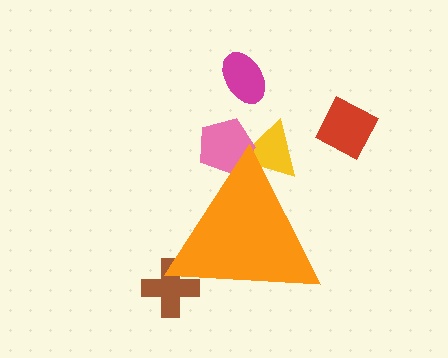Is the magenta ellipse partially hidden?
No, the magenta ellipse is fully visible.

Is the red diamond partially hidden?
No, the red diamond is fully visible.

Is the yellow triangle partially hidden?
Yes, the yellow triangle is partially hidden behind the orange triangle.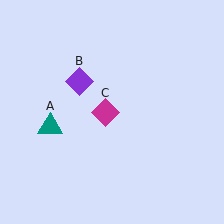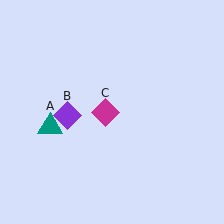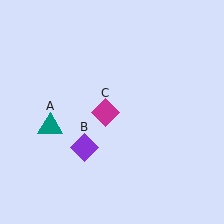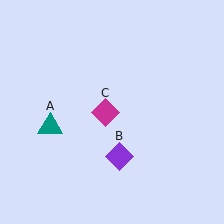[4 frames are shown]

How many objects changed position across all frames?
1 object changed position: purple diamond (object B).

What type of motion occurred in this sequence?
The purple diamond (object B) rotated counterclockwise around the center of the scene.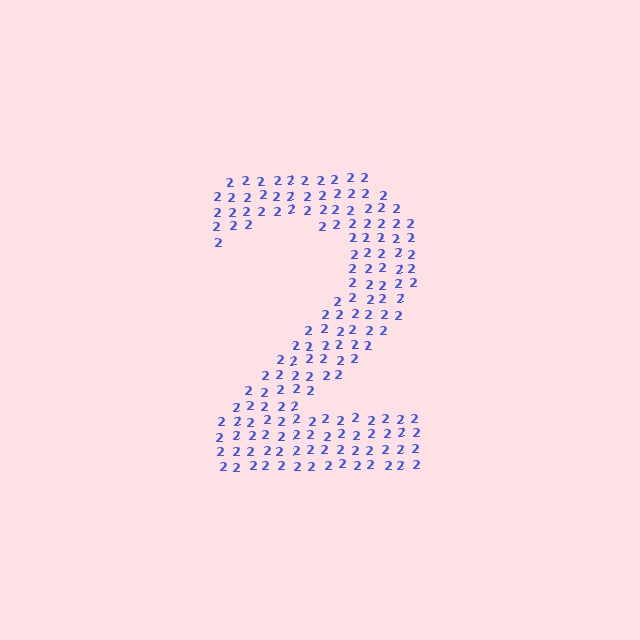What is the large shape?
The large shape is the digit 2.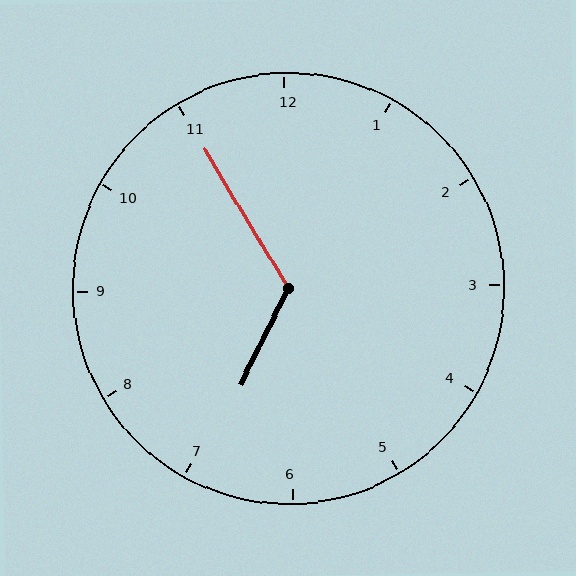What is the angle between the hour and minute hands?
Approximately 122 degrees.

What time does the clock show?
6:55.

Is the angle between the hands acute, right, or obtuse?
It is obtuse.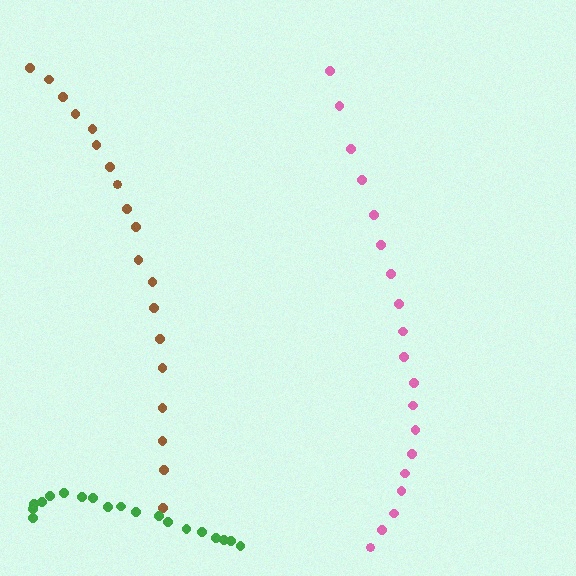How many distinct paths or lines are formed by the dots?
There are 3 distinct paths.